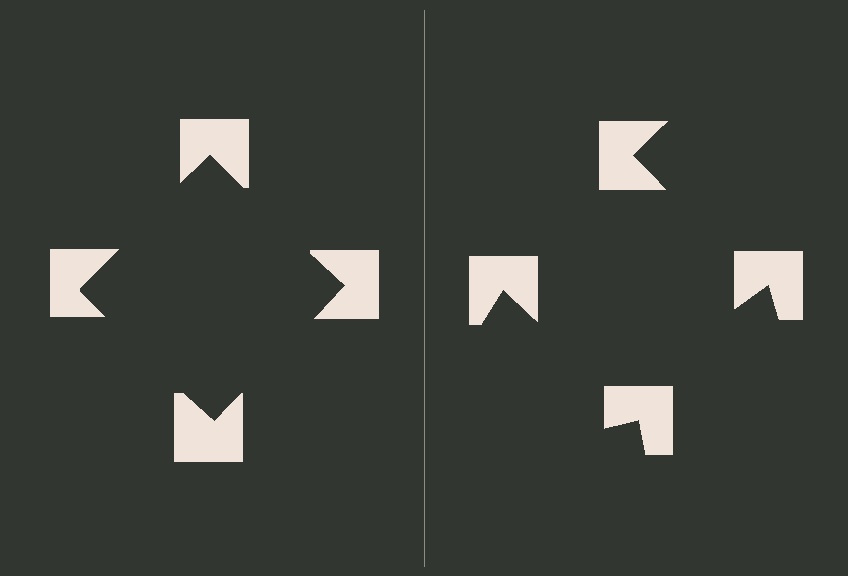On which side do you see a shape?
An illusory square appears on the left side. On the right side the wedge cuts are rotated, so no coherent shape forms.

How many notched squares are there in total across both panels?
8 — 4 on each side.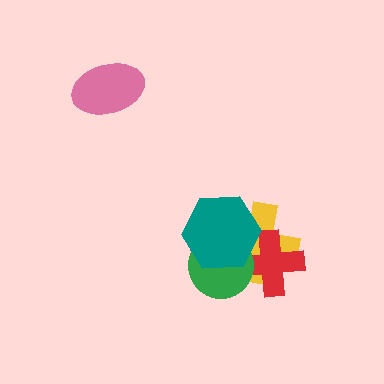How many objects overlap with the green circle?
4 objects overlap with the green circle.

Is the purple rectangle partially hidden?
Yes, it is partially covered by another shape.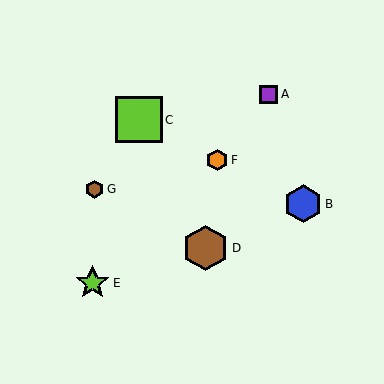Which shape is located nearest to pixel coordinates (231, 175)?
The orange hexagon (labeled F) at (217, 160) is nearest to that location.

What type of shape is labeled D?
Shape D is a brown hexagon.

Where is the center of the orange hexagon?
The center of the orange hexagon is at (217, 160).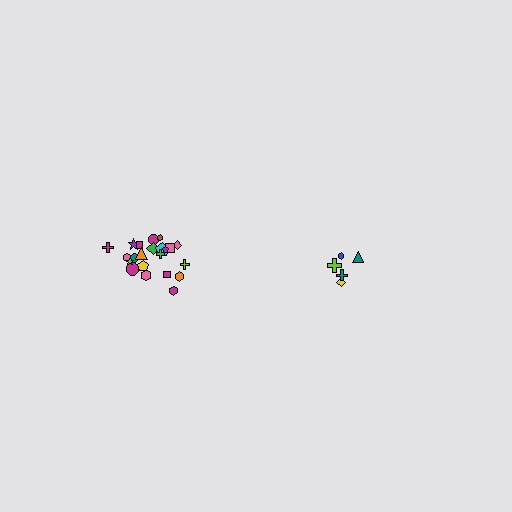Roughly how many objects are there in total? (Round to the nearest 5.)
Roughly 25 objects in total.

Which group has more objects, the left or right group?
The left group.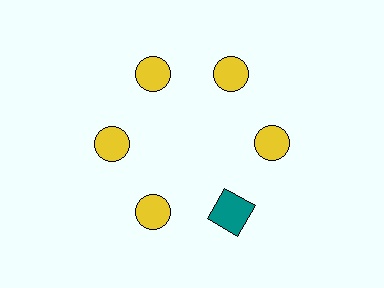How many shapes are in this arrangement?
There are 6 shapes arranged in a ring pattern.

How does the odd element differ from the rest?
It differs in both color (teal instead of yellow) and shape (square instead of circle).